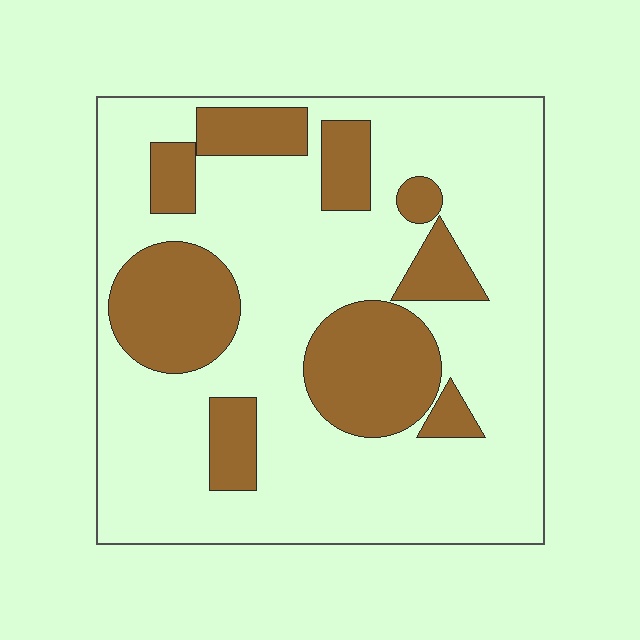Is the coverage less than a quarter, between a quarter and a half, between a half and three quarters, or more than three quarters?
Between a quarter and a half.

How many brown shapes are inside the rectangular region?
9.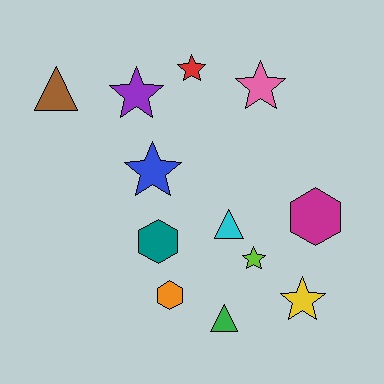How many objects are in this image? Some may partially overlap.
There are 12 objects.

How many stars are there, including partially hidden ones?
There are 6 stars.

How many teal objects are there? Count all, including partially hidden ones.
There is 1 teal object.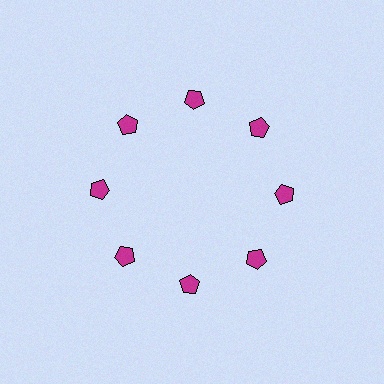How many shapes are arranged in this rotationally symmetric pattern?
There are 8 shapes, arranged in 8 groups of 1.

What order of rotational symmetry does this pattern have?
This pattern has 8-fold rotational symmetry.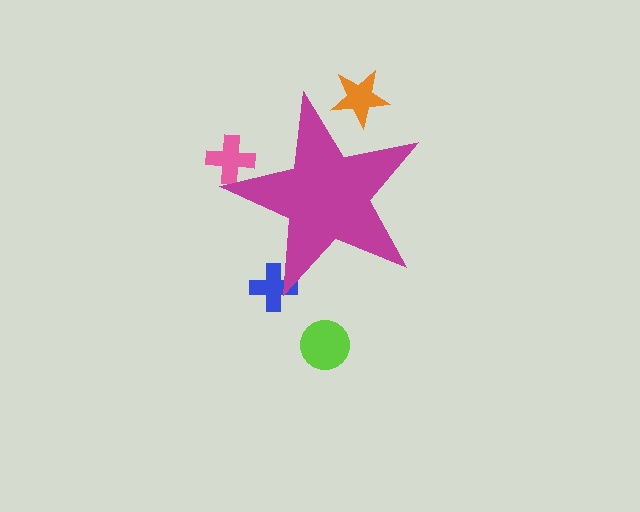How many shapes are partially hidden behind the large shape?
3 shapes are partially hidden.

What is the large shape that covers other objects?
A magenta star.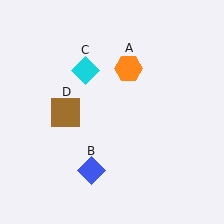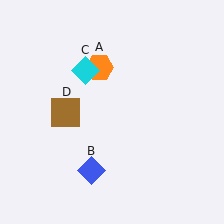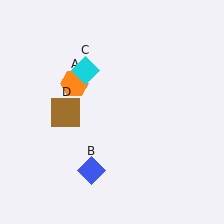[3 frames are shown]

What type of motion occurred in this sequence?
The orange hexagon (object A) rotated counterclockwise around the center of the scene.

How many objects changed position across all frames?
1 object changed position: orange hexagon (object A).